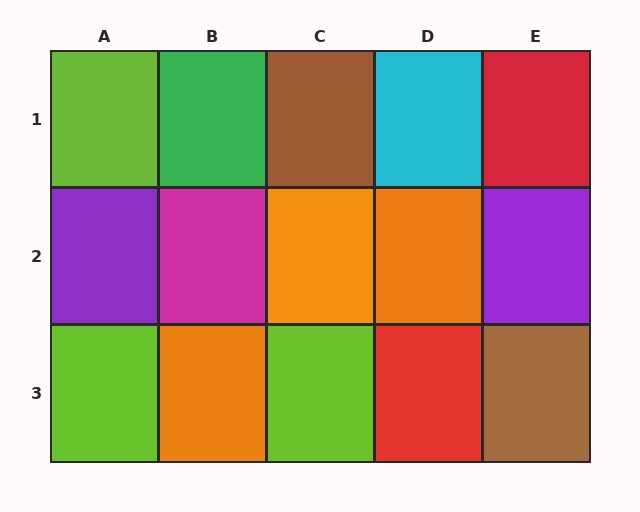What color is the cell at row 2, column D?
Orange.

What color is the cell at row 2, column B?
Magenta.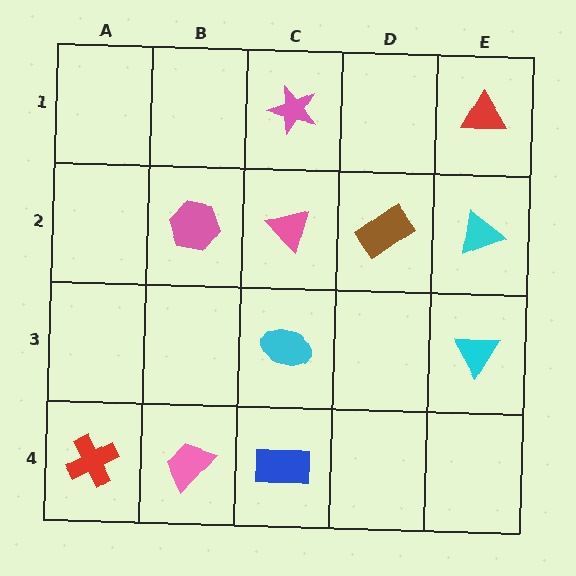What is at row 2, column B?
A pink hexagon.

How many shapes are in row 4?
3 shapes.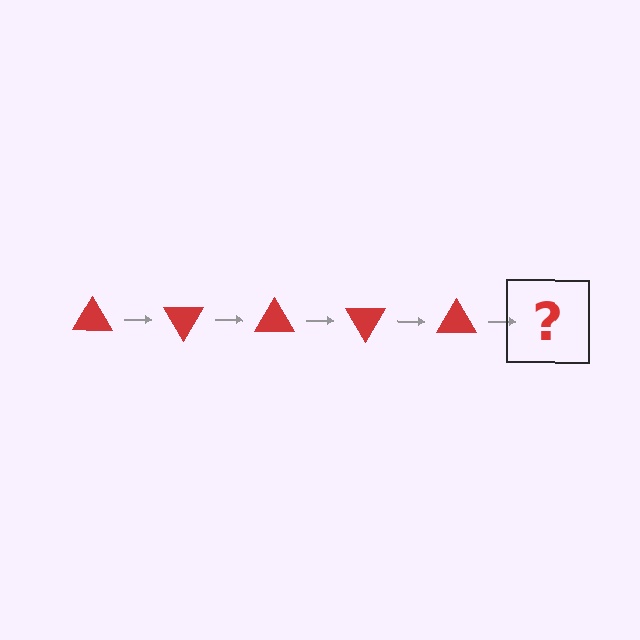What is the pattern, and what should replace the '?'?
The pattern is that the triangle rotates 60 degrees each step. The '?' should be a red triangle rotated 300 degrees.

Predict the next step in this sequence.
The next step is a red triangle rotated 300 degrees.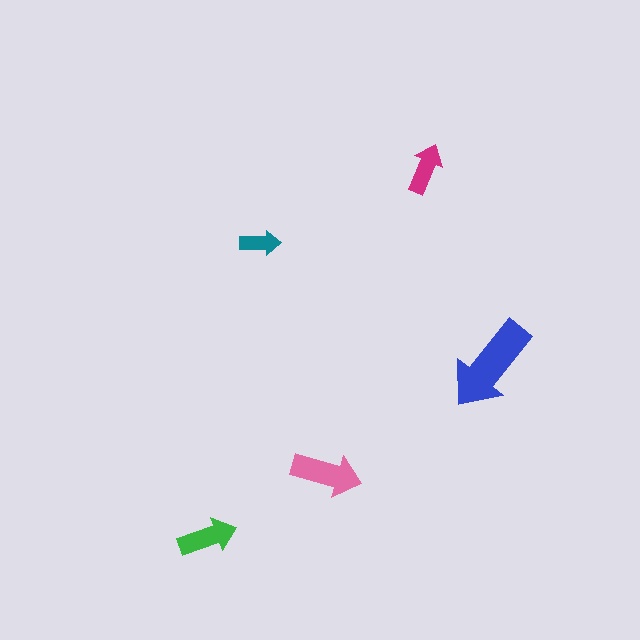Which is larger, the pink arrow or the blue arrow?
The blue one.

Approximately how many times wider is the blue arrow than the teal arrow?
About 2.5 times wider.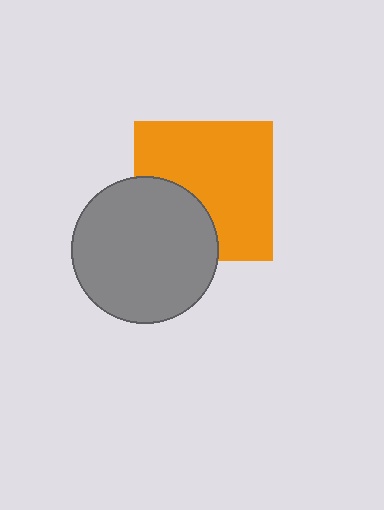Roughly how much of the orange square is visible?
Most of it is visible (roughly 69%).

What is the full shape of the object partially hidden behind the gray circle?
The partially hidden object is an orange square.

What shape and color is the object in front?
The object in front is a gray circle.